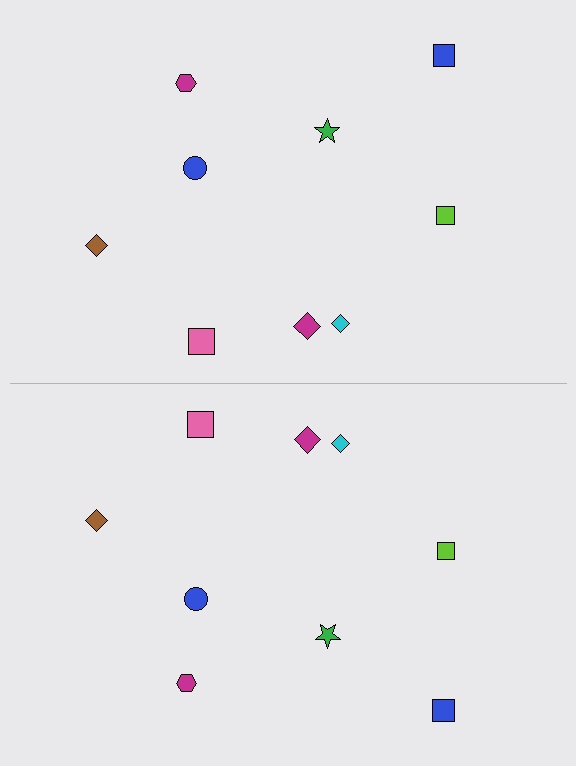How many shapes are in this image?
There are 18 shapes in this image.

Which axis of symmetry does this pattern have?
The pattern has a horizontal axis of symmetry running through the center of the image.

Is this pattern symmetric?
Yes, this pattern has bilateral (reflection) symmetry.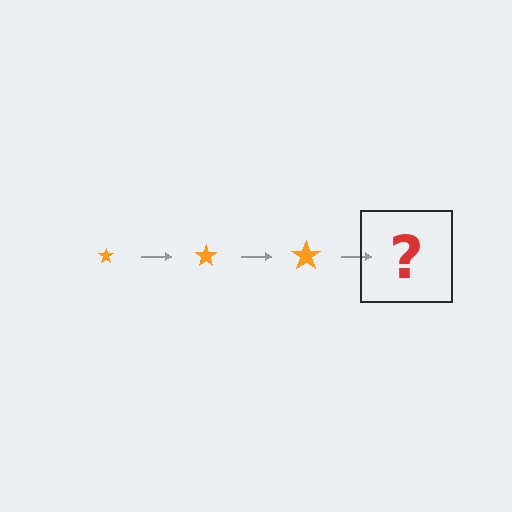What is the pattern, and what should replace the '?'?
The pattern is that the star gets progressively larger each step. The '?' should be an orange star, larger than the previous one.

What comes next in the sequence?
The next element should be an orange star, larger than the previous one.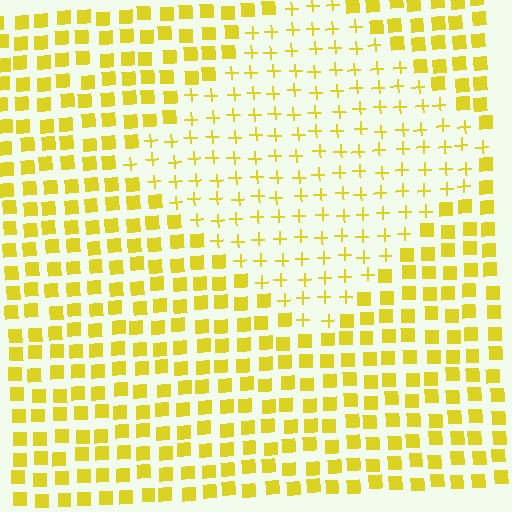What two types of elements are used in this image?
The image uses plus signs inside the diamond region and squares outside it.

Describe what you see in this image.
The image is filled with small yellow elements arranged in a uniform grid. A diamond-shaped region contains plus signs, while the surrounding area contains squares. The boundary is defined purely by the change in element shape.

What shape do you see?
I see a diamond.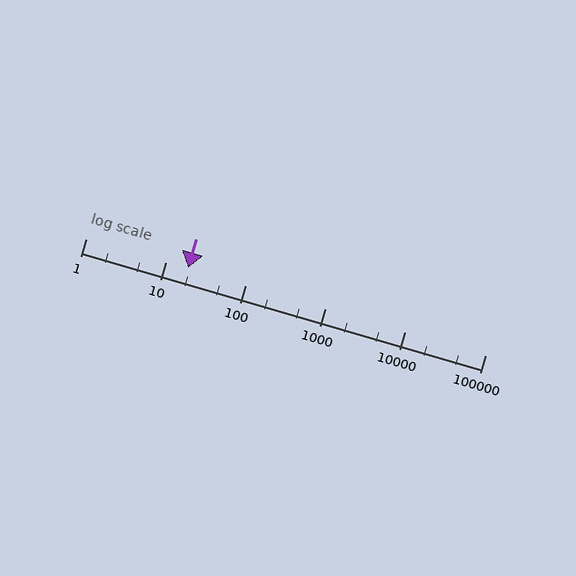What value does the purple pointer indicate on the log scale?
The pointer indicates approximately 19.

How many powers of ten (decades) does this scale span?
The scale spans 5 decades, from 1 to 100000.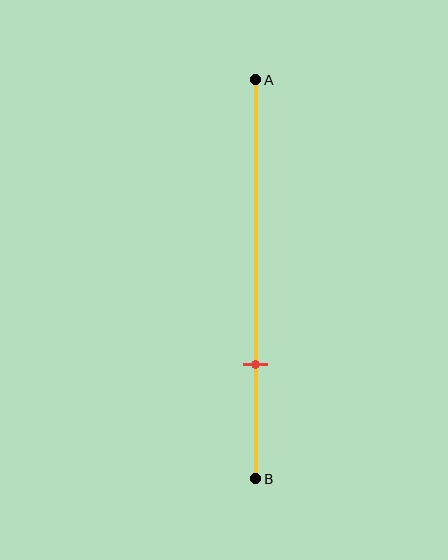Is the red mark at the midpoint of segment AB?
No, the mark is at about 70% from A, not at the 50% midpoint.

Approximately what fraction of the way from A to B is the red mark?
The red mark is approximately 70% of the way from A to B.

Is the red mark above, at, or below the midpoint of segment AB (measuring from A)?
The red mark is below the midpoint of segment AB.